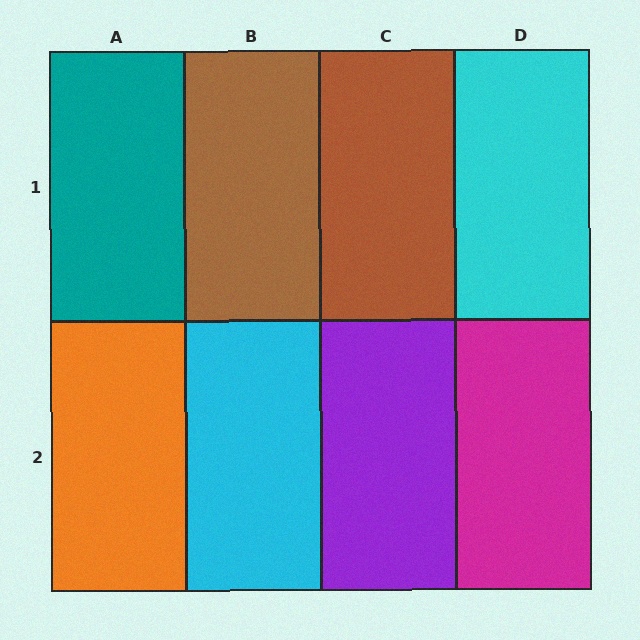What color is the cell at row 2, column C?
Purple.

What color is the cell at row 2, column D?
Magenta.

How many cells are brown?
2 cells are brown.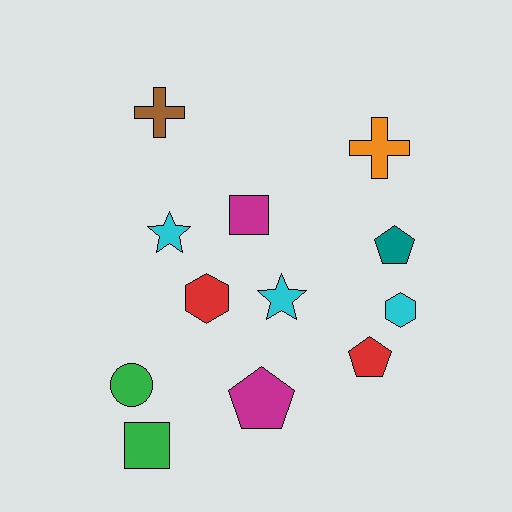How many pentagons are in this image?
There are 3 pentagons.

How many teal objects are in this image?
There is 1 teal object.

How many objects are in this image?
There are 12 objects.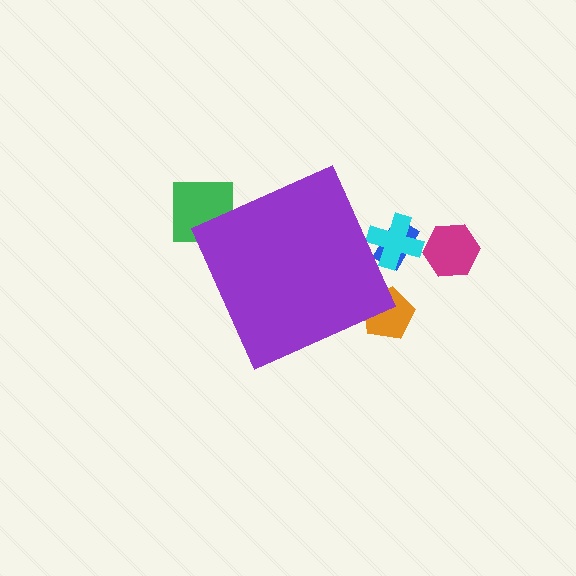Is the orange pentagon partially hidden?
Yes, the orange pentagon is partially hidden behind the purple diamond.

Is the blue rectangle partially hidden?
Yes, the blue rectangle is partially hidden behind the purple diamond.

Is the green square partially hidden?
Yes, the green square is partially hidden behind the purple diamond.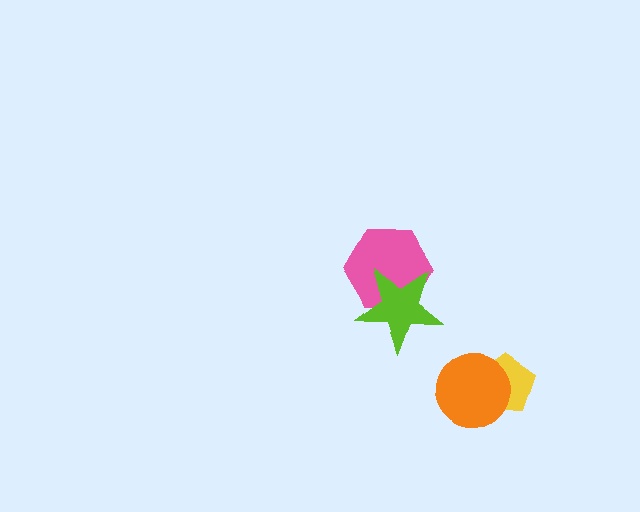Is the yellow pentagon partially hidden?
Yes, it is partially covered by another shape.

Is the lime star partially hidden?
No, no other shape covers it.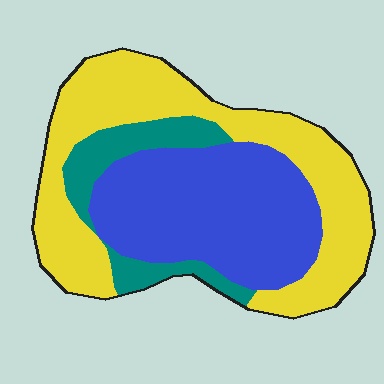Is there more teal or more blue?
Blue.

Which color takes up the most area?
Yellow, at roughly 45%.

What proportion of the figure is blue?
Blue takes up about two fifths (2/5) of the figure.